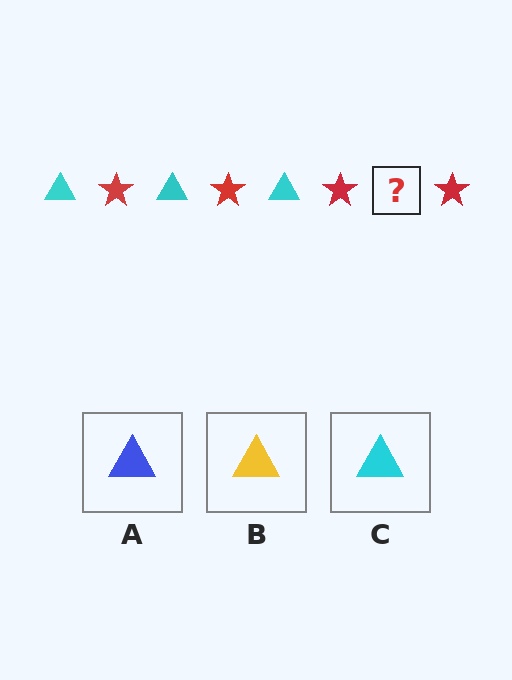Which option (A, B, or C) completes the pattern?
C.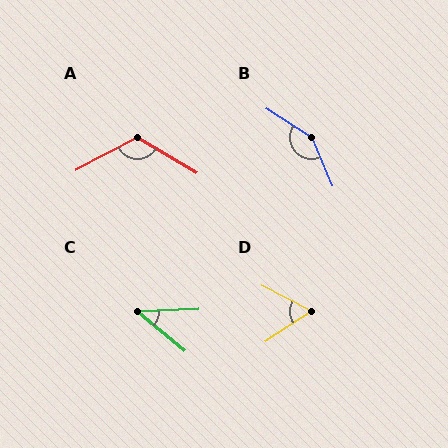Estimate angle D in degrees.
Approximately 60 degrees.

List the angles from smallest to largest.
C (42°), D (60°), A (121°), B (146°).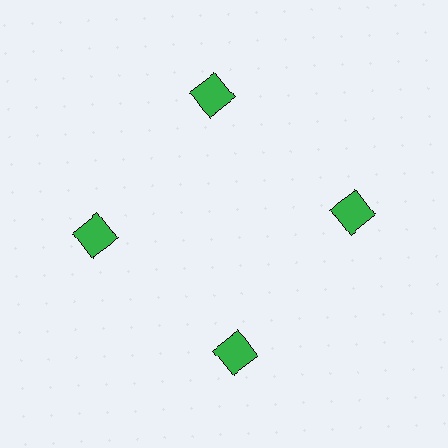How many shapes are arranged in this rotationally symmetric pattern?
There are 4 shapes, arranged in 4 groups of 1.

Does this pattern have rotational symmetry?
Yes, this pattern has 4-fold rotational symmetry. It looks the same after rotating 90 degrees around the center.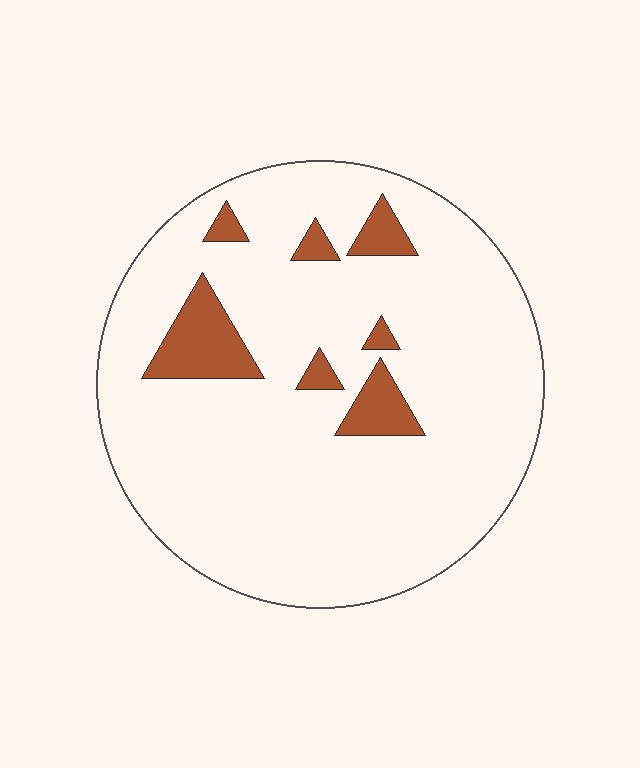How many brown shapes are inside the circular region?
7.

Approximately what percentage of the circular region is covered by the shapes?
Approximately 10%.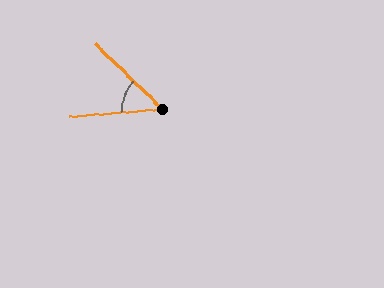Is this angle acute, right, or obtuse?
It is acute.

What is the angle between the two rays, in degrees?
Approximately 49 degrees.